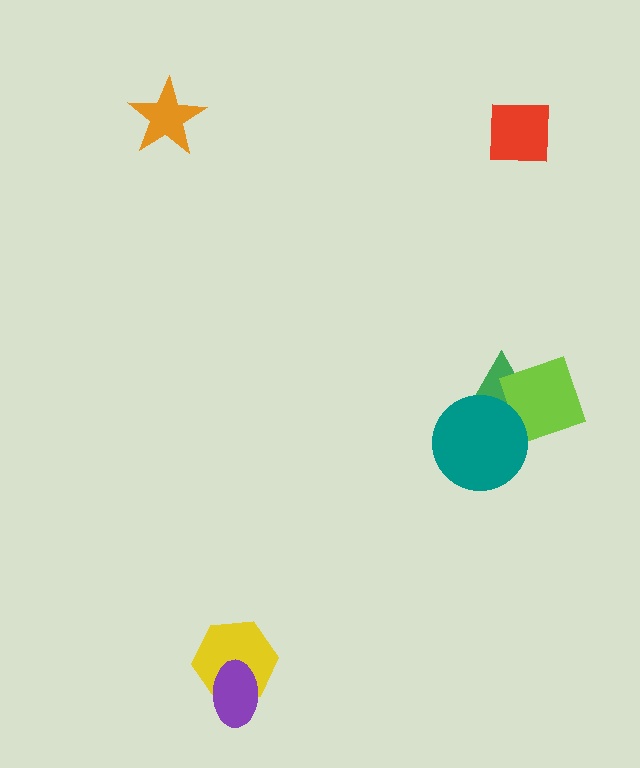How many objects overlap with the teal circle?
2 objects overlap with the teal circle.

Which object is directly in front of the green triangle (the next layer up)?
The lime diamond is directly in front of the green triangle.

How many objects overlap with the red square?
0 objects overlap with the red square.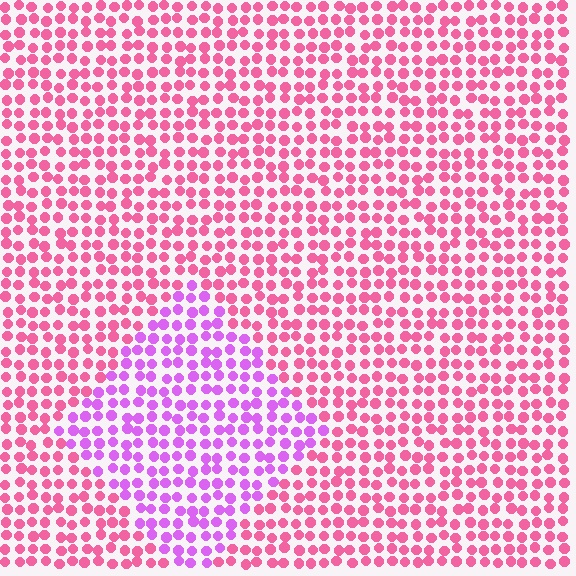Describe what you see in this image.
The image is filled with small pink elements in a uniform arrangement. A diamond-shaped region is visible where the elements are tinted to a slightly different hue, forming a subtle color boundary.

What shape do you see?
I see a diamond.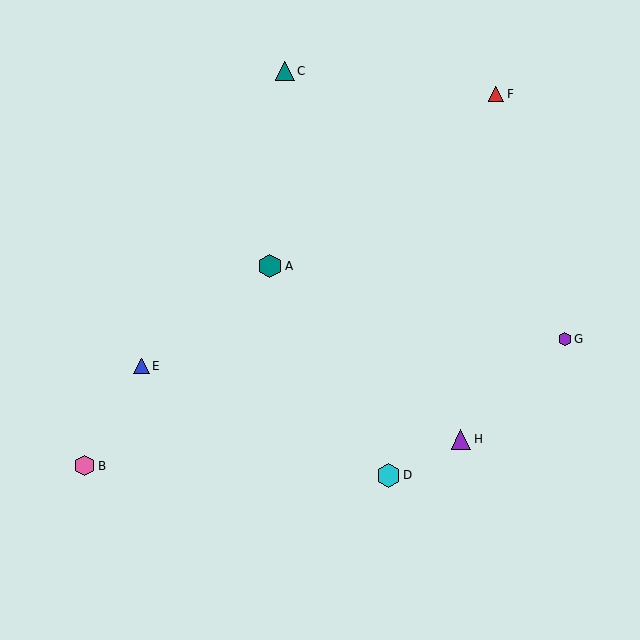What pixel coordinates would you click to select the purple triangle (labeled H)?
Click at (461, 439) to select the purple triangle H.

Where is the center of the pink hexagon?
The center of the pink hexagon is at (84, 466).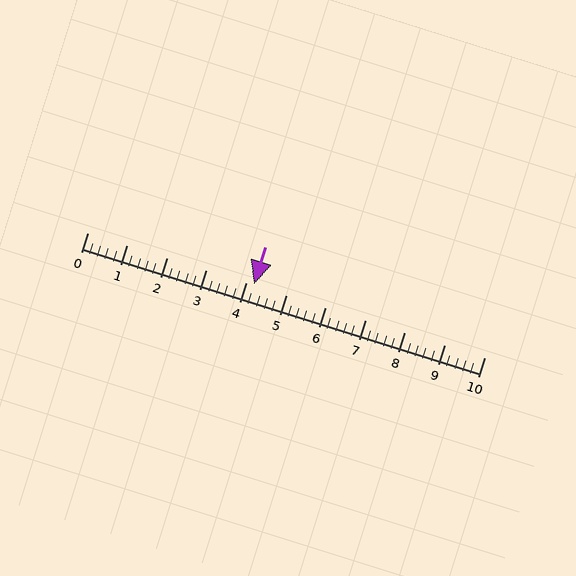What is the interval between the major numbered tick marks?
The major tick marks are spaced 1 units apart.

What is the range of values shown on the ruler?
The ruler shows values from 0 to 10.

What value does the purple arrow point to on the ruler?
The purple arrow points to approximately 4.2.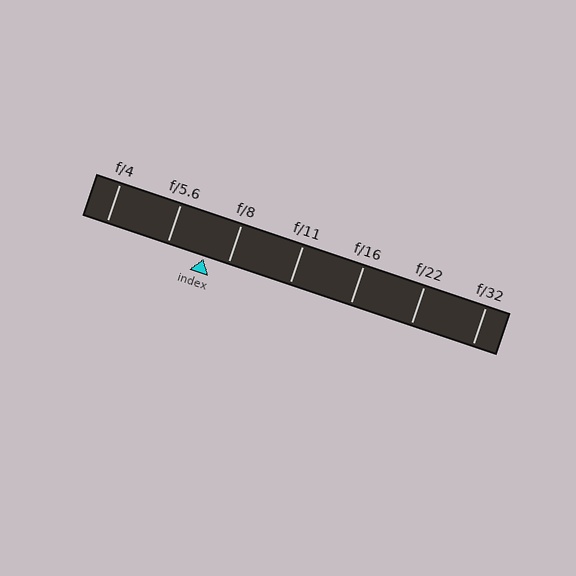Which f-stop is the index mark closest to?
The index mark is closest to f/8.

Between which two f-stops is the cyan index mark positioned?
The index mark is between f/5.6 and f/8.